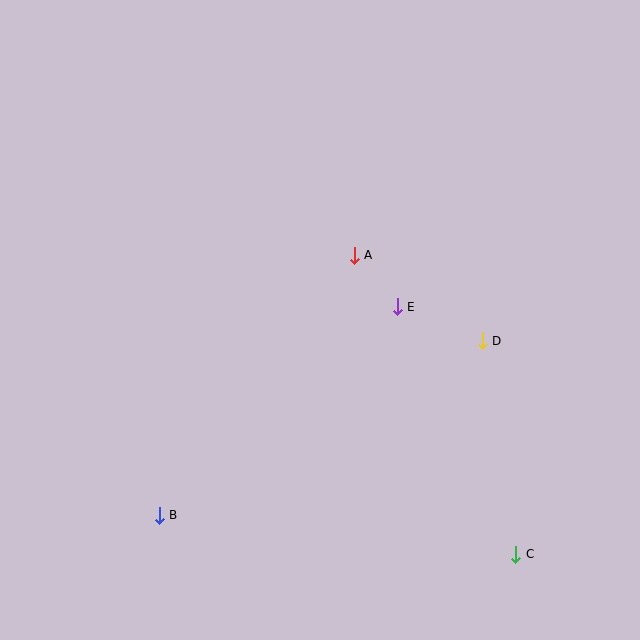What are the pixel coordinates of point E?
Point E is at (397, 307).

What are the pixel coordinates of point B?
Point B is at (159, 515).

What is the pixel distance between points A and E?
The distance between A and E is 67 pixels.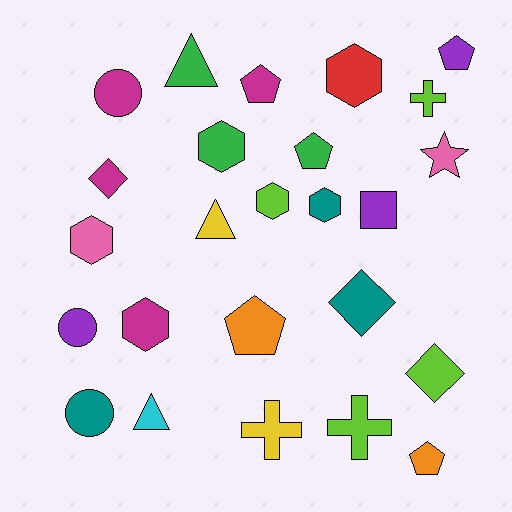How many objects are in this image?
There are 25 objects.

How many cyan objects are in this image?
There is 1 cyan object.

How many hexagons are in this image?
There are 6 hexagons.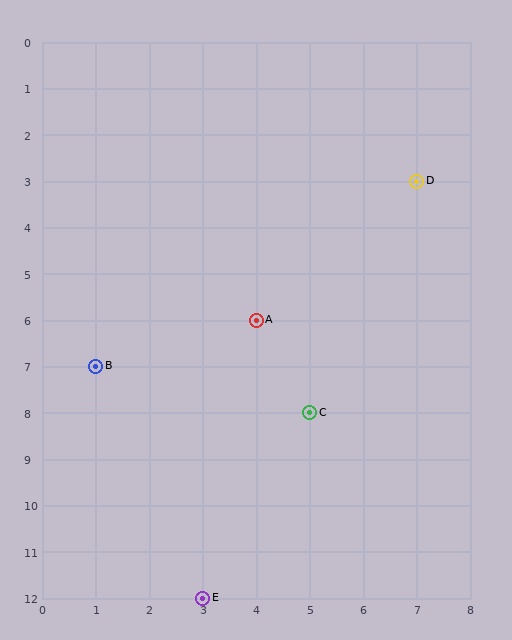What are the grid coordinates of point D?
Point D is at grid coordinates (7, 3).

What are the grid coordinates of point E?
Point E is at grid coordinates (3, 12).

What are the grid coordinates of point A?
Point A is at grid coordinates (4, 6).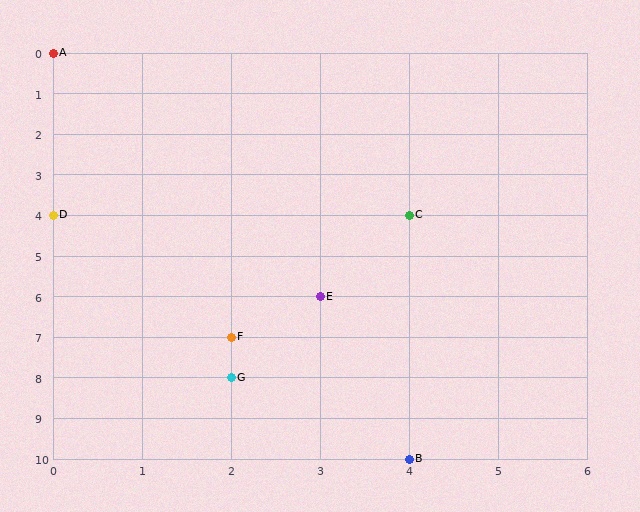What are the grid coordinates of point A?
Point A is at grid coordinates (0, 0).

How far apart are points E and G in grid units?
Points E and G are 1 column and 2 rows apart (about 2.2 grid units diagonally).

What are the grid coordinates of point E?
Point E is at grid coordinates (3, 6).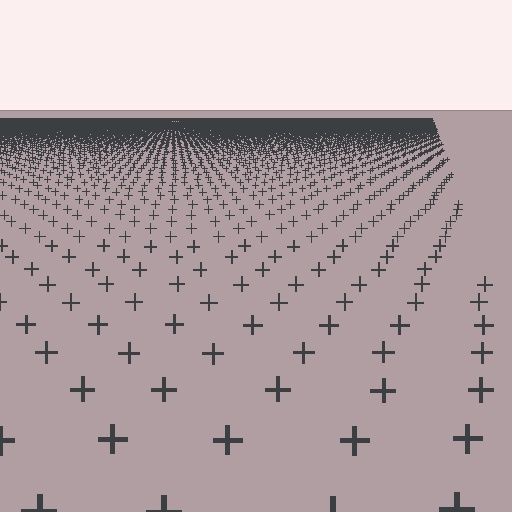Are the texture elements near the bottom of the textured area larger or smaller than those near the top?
Larger. Near the bottom, elements are closer to the viewer and appear at a bigger on-screen size.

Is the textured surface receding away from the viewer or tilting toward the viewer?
The surface is receding away from the viewer. Texture elements get smaller and denser toward the top.